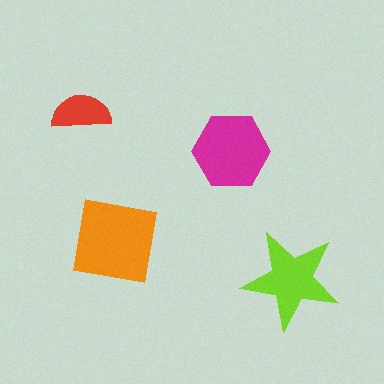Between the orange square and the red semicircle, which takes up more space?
The orange square.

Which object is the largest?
The orange square.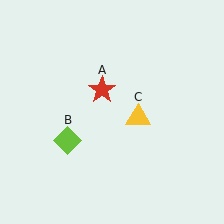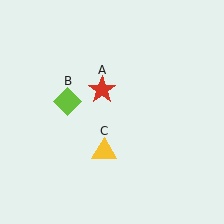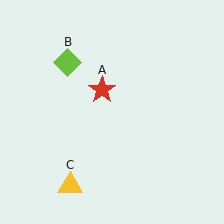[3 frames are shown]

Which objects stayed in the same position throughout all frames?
Red star (object A) remained stationary.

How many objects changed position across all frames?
2 objects changed position: lime diamond (object B), yellow triangle (object C).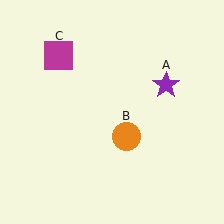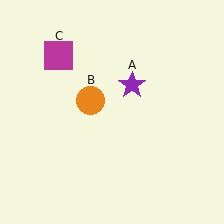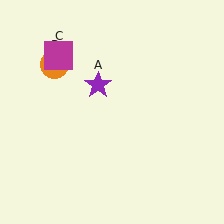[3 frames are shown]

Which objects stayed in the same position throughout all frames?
Magenta square (object C) remained stationary.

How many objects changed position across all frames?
2 objects changed position: purple star (object A), orange circle (object B).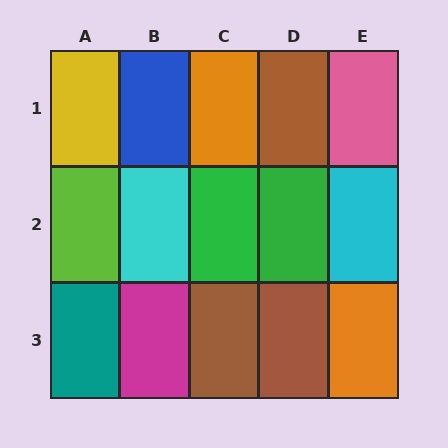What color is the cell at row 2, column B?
Cyan.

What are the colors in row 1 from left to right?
Yellow, blue, orange, brown, pink.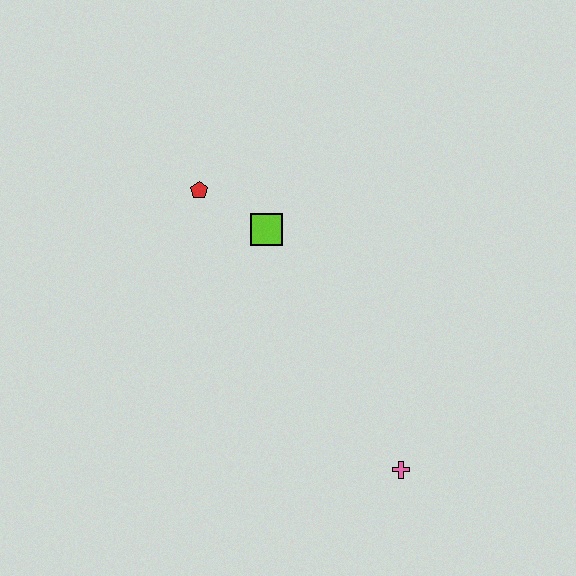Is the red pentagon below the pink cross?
No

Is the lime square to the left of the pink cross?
Yes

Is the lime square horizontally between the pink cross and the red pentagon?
Yes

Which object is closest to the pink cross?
The lime square is closest to the pink cross.